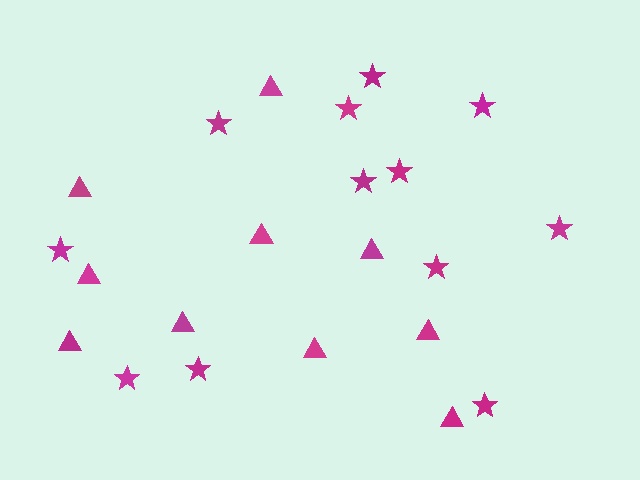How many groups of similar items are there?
There are 2 groups: one group of stars (12) and one group of triangles (10).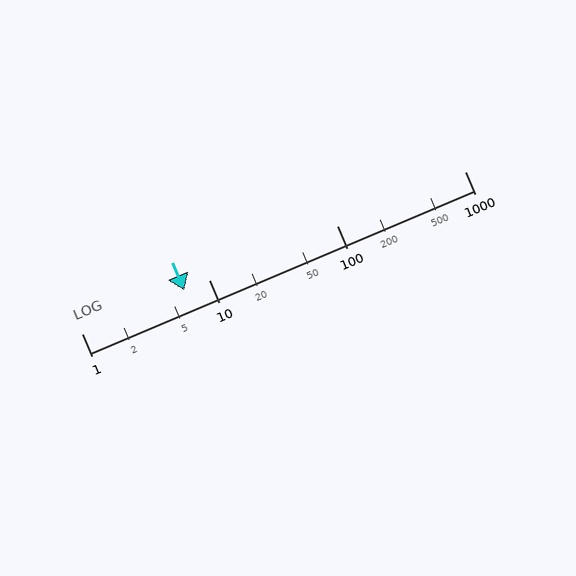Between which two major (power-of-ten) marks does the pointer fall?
The pointer is between 1 and 10.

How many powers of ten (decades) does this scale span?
The scale spans 3 decades, from 1 to 1000.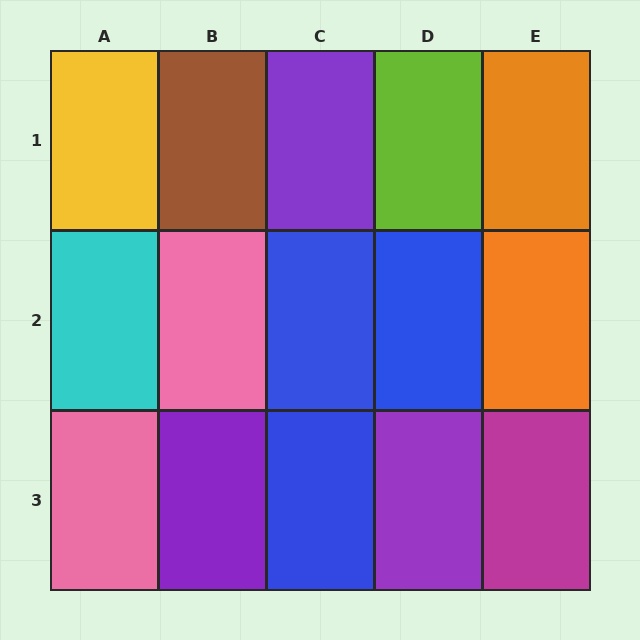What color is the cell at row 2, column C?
Blue.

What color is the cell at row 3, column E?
Magenta.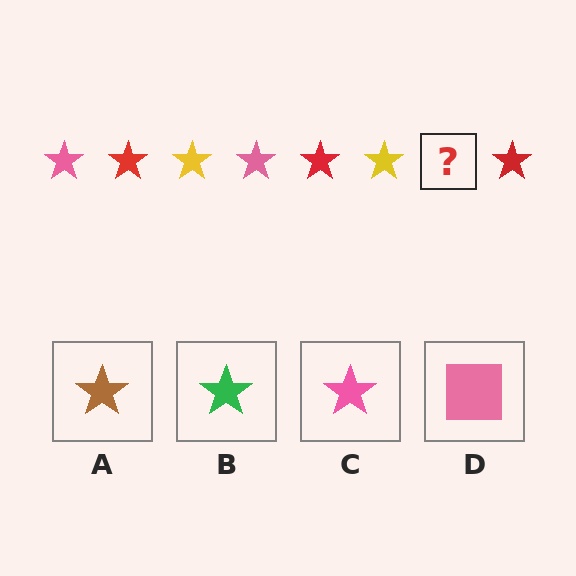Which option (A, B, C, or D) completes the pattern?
C.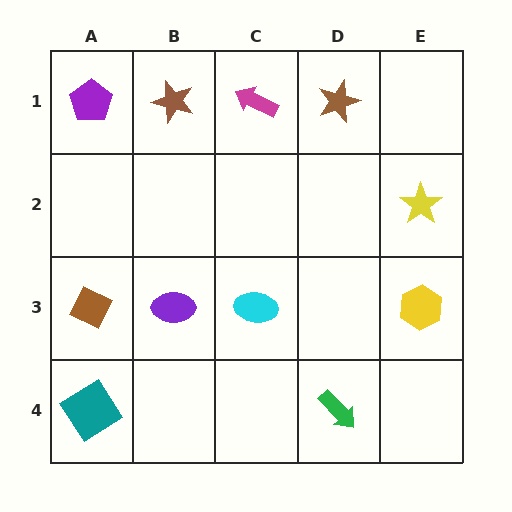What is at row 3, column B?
A purple ellipse.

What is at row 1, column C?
A magenta arrow.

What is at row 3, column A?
A brown diamond.